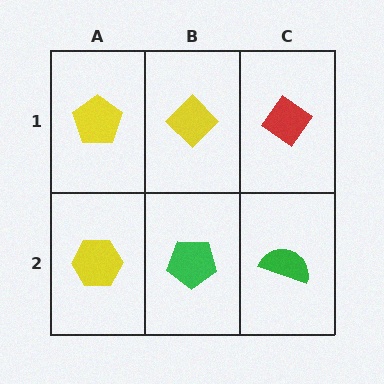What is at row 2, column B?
A green pentagon.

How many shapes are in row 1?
3 shapes.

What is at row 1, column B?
A yellow diamond.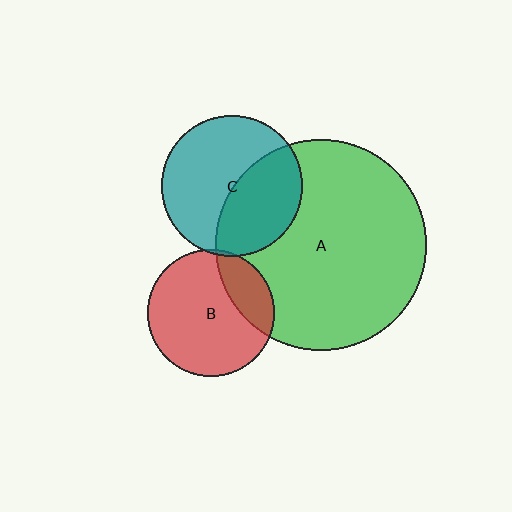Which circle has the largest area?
Circle A (green).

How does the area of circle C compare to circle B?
Approximately 1.2 times.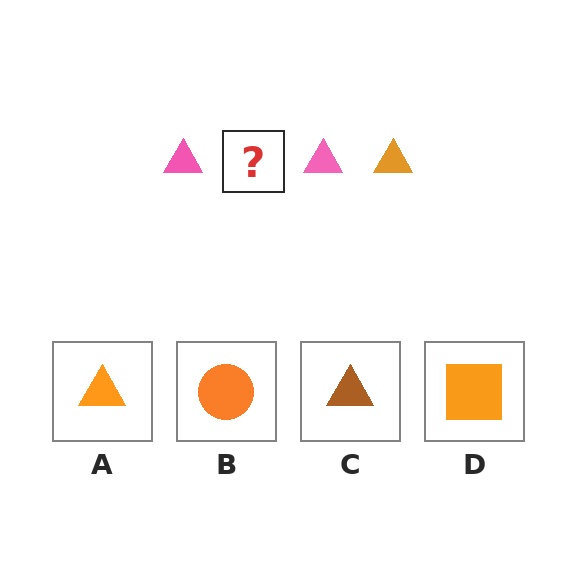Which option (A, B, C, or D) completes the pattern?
A.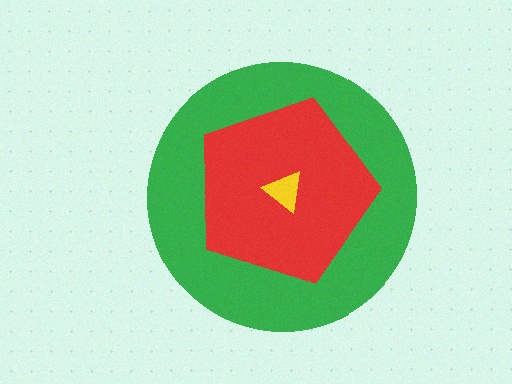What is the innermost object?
The yellow triangle.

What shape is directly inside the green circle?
The red pentagon.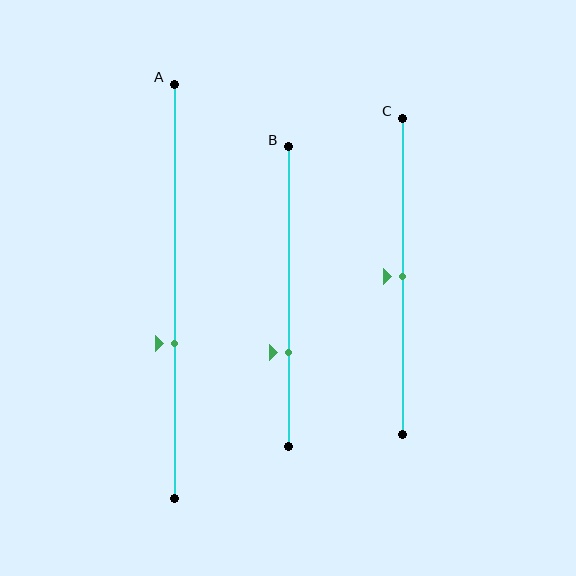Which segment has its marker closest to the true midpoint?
Segment C has its marker closest to the true midpoint.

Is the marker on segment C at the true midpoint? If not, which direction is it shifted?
Yes, the marker on segment C is at the true midpoint.